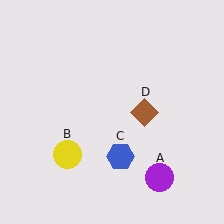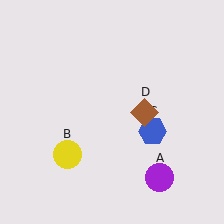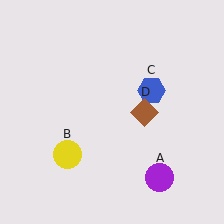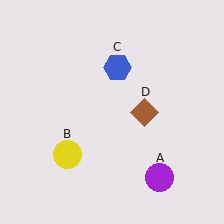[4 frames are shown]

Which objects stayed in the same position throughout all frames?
Purple circle (object A) and yellow circle (object B) and brown diamond (object D) remained stationary.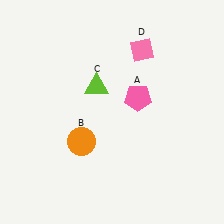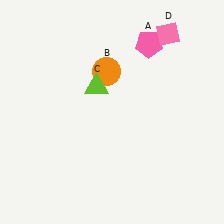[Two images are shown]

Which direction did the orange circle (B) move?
The orange circle (B) moved up.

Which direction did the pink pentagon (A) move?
The pink pentagon (A) moved up.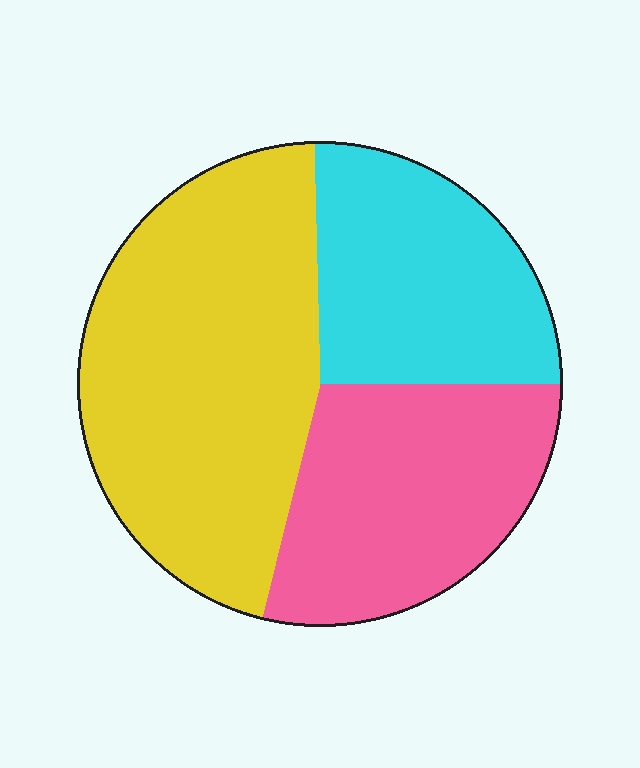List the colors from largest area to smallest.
From largest to smallest: yellow, pink, cyan.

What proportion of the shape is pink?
Pink takes up about one quarter (1/4) of the shape.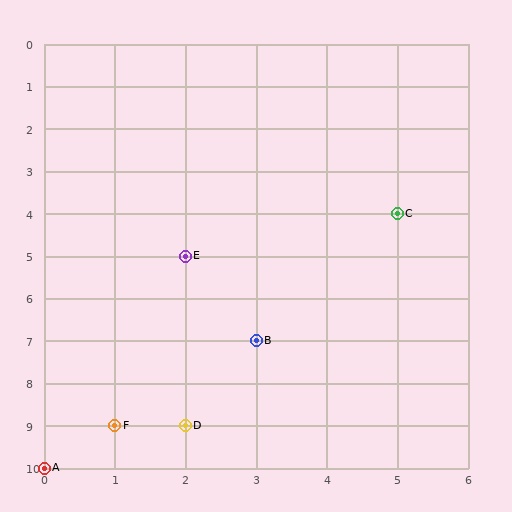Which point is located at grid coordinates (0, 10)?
Point A is at (0, 10).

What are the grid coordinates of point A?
Point A is at grid coordinates (0, 10).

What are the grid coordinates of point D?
Point D is at grid coordinates (2, 9).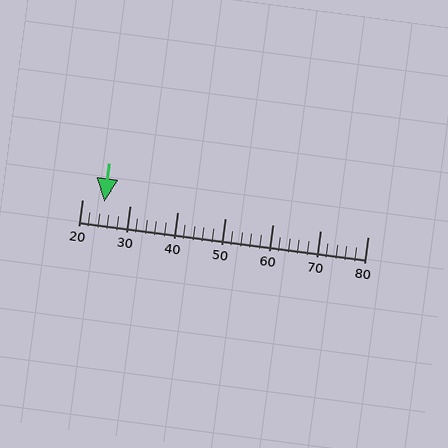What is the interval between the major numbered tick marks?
The major tick marks are spaced 10 units apart.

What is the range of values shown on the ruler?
The ruler shows values from 20 to 80.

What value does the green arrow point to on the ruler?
The green arrow points to approximately 25.